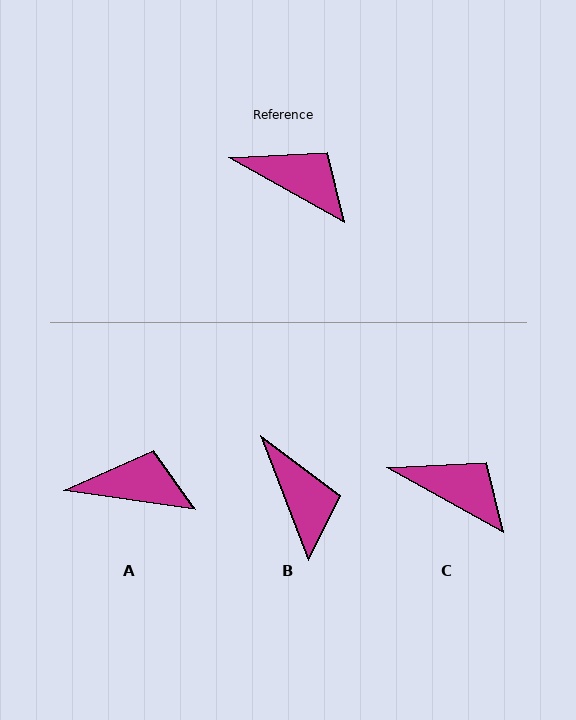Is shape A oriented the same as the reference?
No, it is off by about 21 degrees.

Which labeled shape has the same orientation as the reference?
C.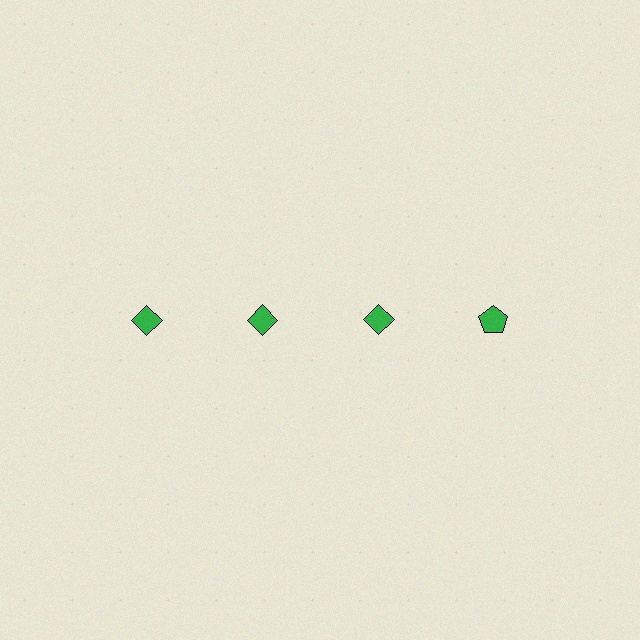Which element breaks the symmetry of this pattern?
The green pentagon in the top row, second from right column breaks the symmetry. All other shapes are green diamonds.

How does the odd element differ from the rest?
It has a different shape: pentagon instead of diamond.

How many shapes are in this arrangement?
There are 4 shapes arranged in a grid pattern.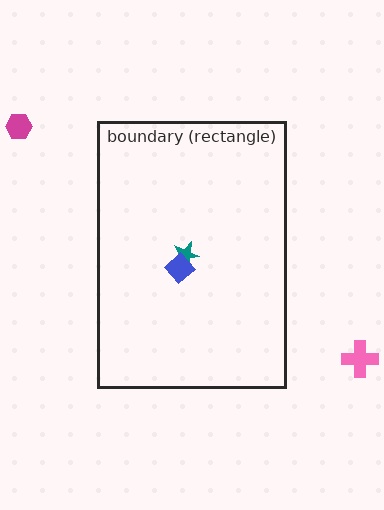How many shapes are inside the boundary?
2 inside, 2 outside.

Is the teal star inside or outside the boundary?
Inside.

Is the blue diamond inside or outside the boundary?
Inside.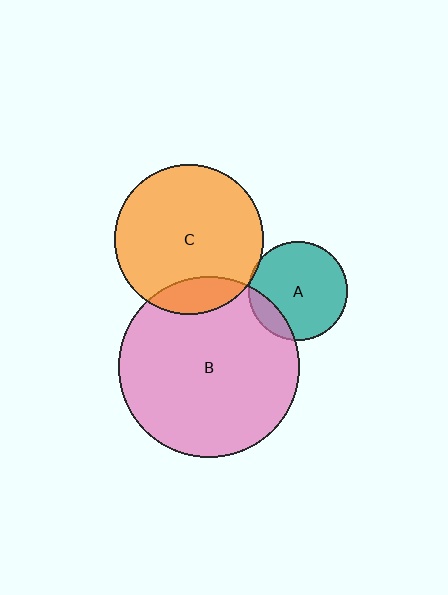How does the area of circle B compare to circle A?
Approximately 3.4 times.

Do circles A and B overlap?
Yes.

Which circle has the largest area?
Circle B (pink).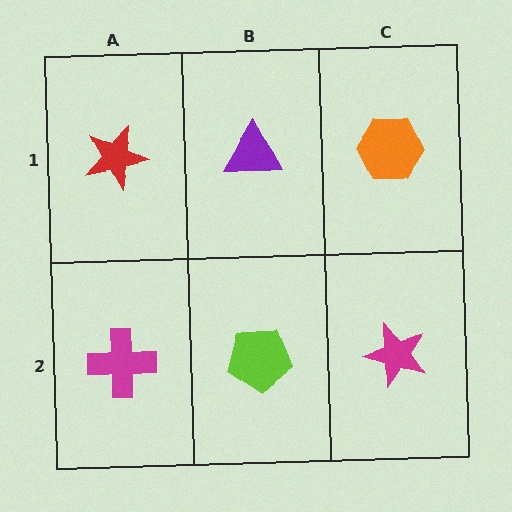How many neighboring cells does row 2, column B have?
3.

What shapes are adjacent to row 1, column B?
A lime pentagon (row 2, column B), a red star (row 1, column A), an orange hexagon (row 1, column C).